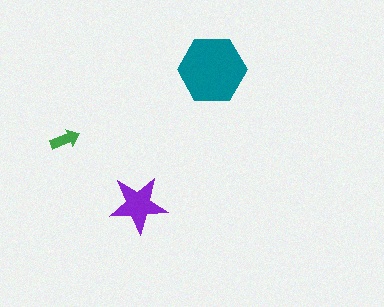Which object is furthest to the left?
The green arrow is leftmost.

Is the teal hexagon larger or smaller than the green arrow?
Larger.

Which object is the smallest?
The green arrow.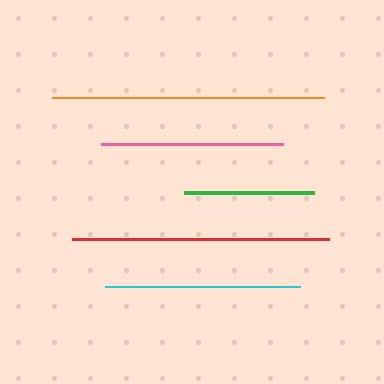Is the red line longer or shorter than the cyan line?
The red line is longer than the cyan line.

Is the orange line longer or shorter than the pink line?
The orange line is longer than the pink line.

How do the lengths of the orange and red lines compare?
The orange and red lines are approximately the same length.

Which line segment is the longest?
The orange line is the longest at approximately 272 pixels.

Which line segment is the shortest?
The green line is the shortest at approximately 130 pixels.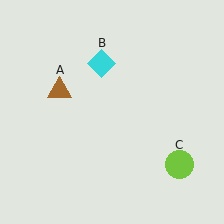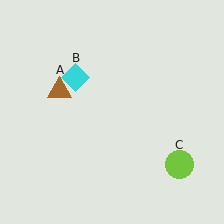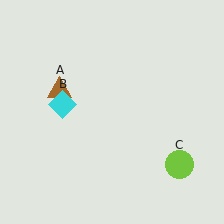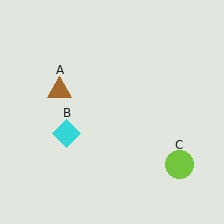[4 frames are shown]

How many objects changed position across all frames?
1 object changed position: cyan diamond (object B).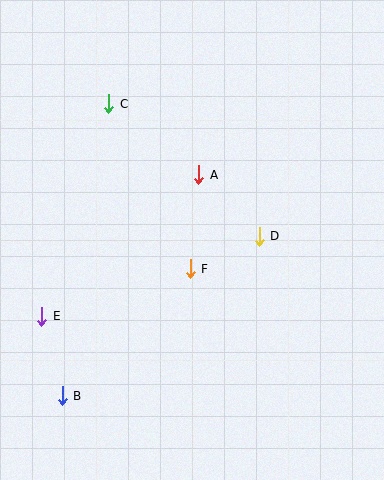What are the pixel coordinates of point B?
Point B is at (62, 396).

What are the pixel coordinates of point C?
Point C is at (109, 104).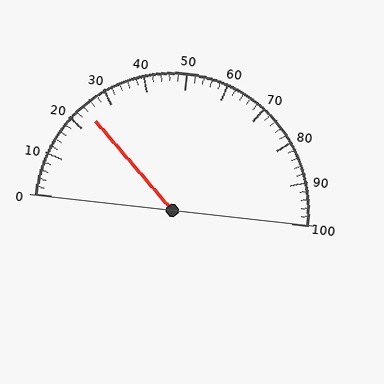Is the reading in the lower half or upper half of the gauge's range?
The reading is in the lower half of the range (0 to 100).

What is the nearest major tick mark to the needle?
The nearest major tick mark is 20.